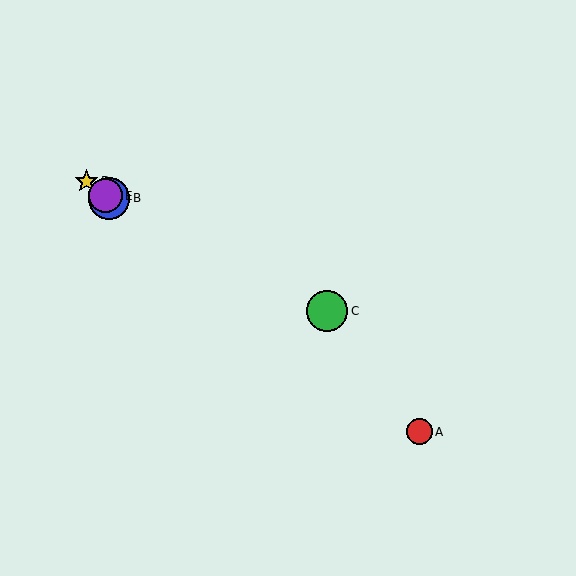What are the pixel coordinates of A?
Object A is at (419, 432).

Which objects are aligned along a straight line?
Objects A, B, D, E are aligned along a straight line.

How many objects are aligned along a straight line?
4 objects (A, B, D, E) are aligned along a straight line.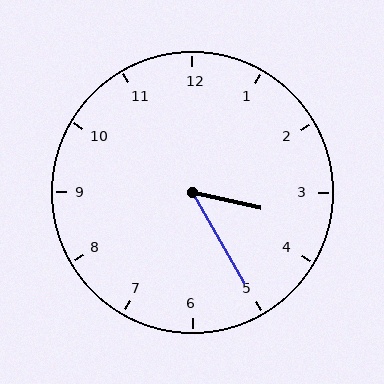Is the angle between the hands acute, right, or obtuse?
It is acute.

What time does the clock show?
3:25.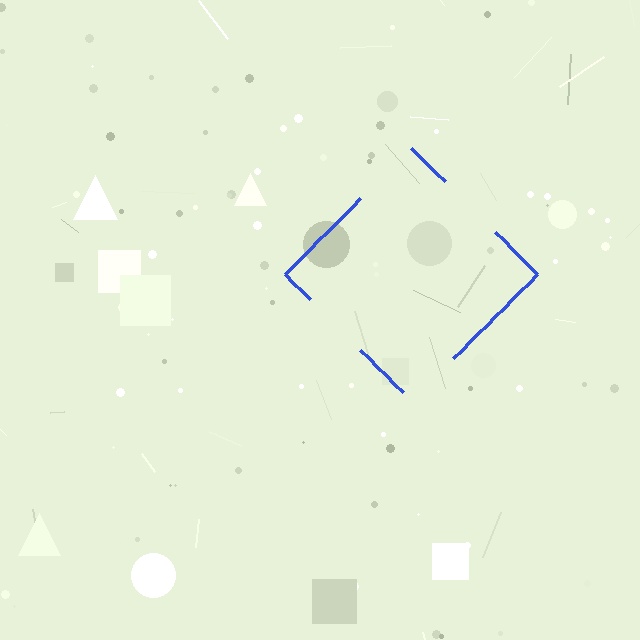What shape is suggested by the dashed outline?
The dashed outline suggests a diamond.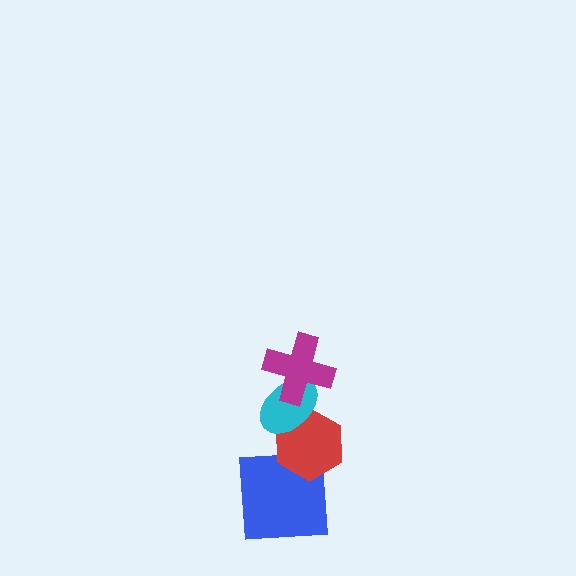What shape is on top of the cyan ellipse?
The magenta cross is on top of the cyan ellipse.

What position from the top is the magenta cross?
The magenta cross is 1st from the top.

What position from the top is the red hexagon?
The red hexagon is 3rd from the top.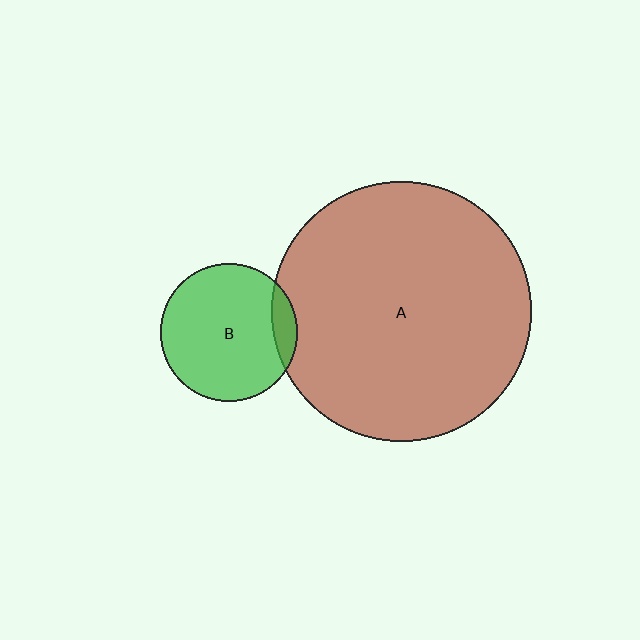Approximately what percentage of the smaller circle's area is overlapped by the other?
Approximately 10%.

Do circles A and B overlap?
Yes.